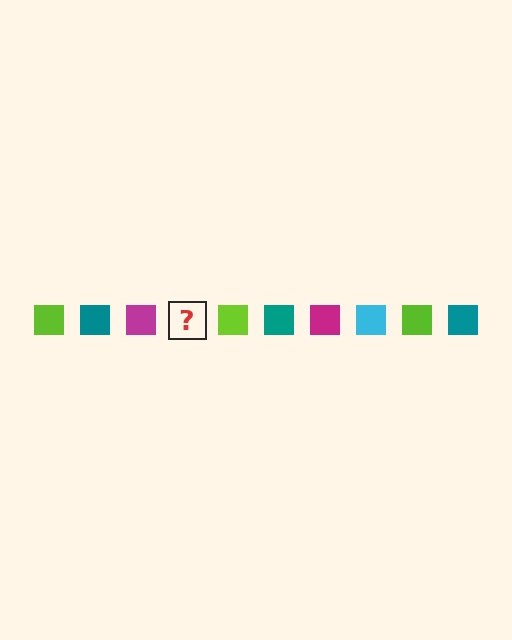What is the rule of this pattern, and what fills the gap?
The rule is that the pattern cycles through lime, teal, magenta, cyan squares. The gap should be filled with a cyan square.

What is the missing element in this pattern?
The missing element is a cyan square.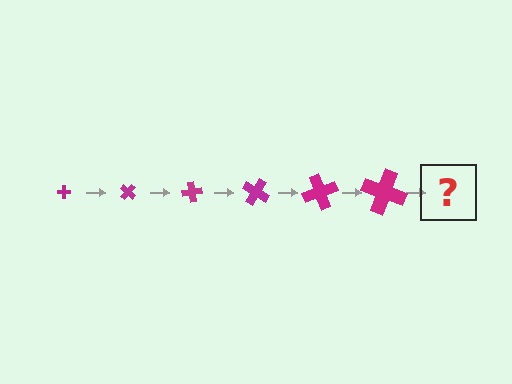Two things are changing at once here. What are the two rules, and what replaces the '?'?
The two rules are that the cross grows larger each step and it rotates 40 degrees each step. The '?' should be a cross, larger than the previous one and rotated 240 degrees from the start.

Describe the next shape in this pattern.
It should be a cross, larger than the previous one and rotated 240 degrees from the start.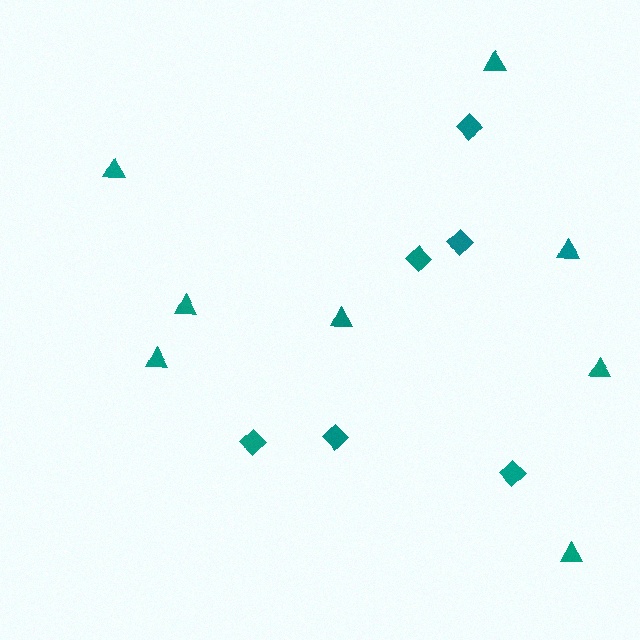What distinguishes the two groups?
There are 2 groups: one group of triangles (8) and one group of diamonds (6).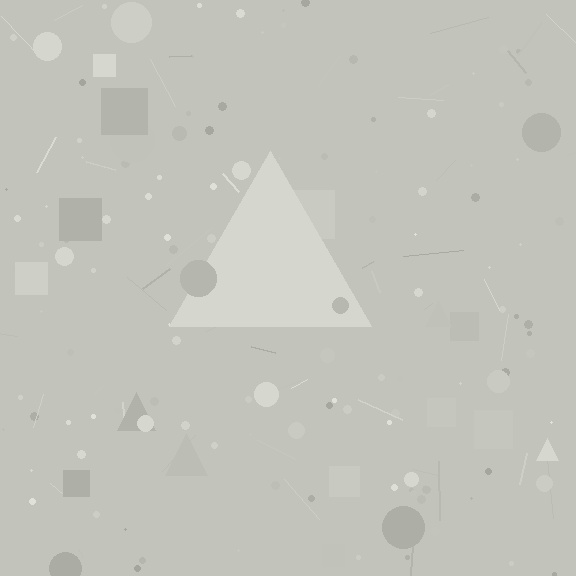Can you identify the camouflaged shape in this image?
The camouflaged shape is a triangle.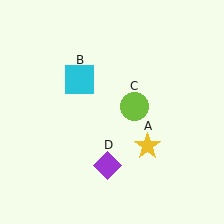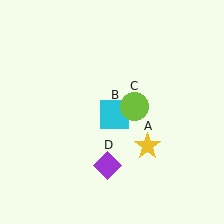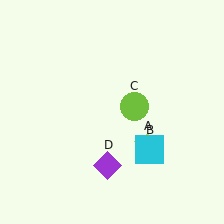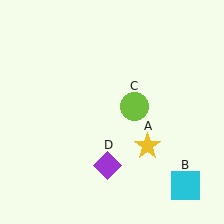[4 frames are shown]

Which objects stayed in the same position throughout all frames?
Yellow star (object A) and lime circle (object C) and purple diamond (object D) remained stationary.